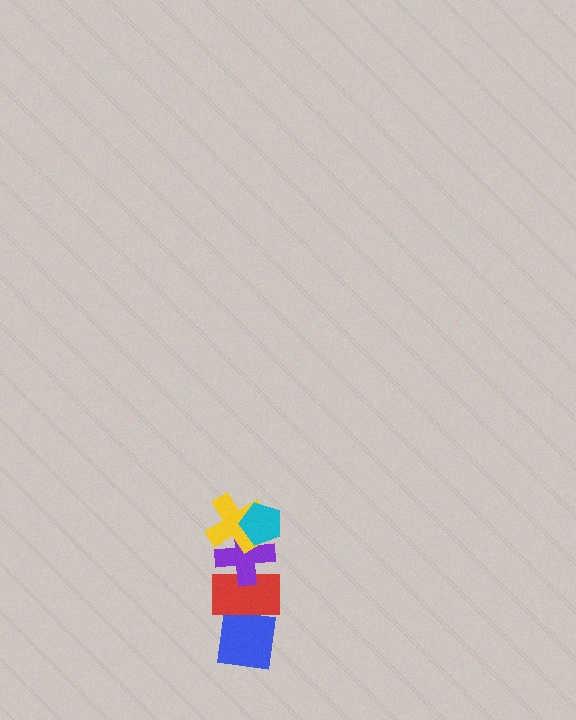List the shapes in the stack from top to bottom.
From top to bottom: the cyan pentagon, the yellow cross, the purple cross, the red rectangle, the blue square.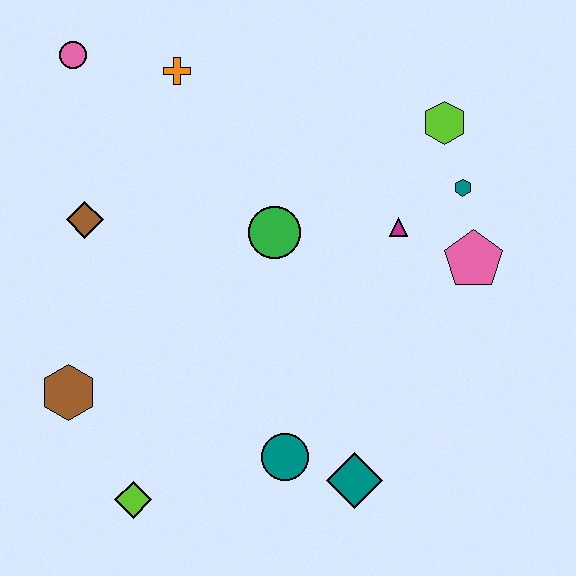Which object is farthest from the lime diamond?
The lime hexagon is farthest from the lime diamond.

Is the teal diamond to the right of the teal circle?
Yes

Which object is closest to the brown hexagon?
The lime diamond is closest to the brown hexagon.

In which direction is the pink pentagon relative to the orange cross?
The pink pentagon is to the right of the orange cross.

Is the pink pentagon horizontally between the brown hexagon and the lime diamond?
No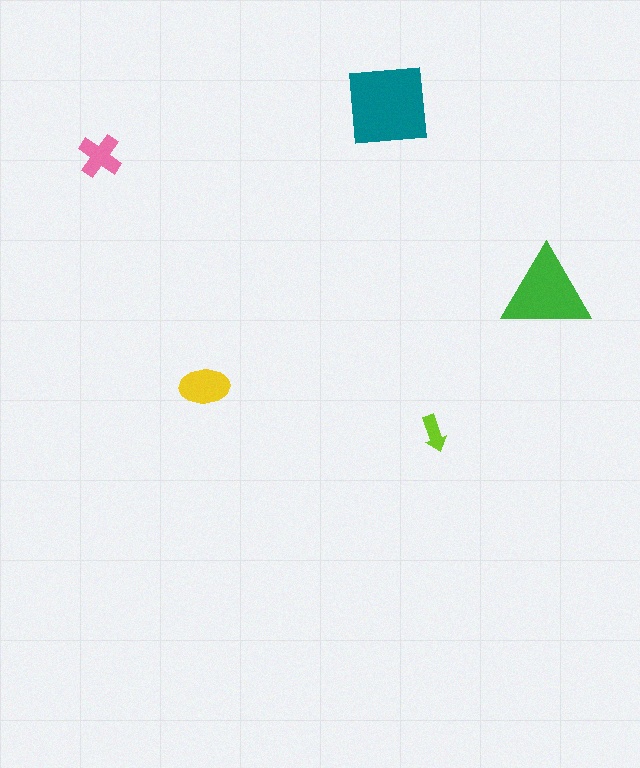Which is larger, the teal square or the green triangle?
The teal square.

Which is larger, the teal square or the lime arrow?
The teal square.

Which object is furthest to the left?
The pink cross is leftmost.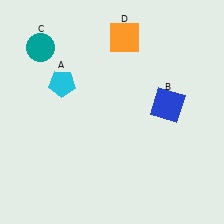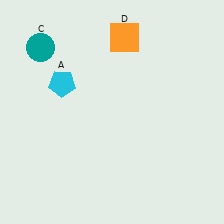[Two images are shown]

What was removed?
The blue square (B) was removed in Image 2.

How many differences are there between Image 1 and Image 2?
There is 1 difference between the two images.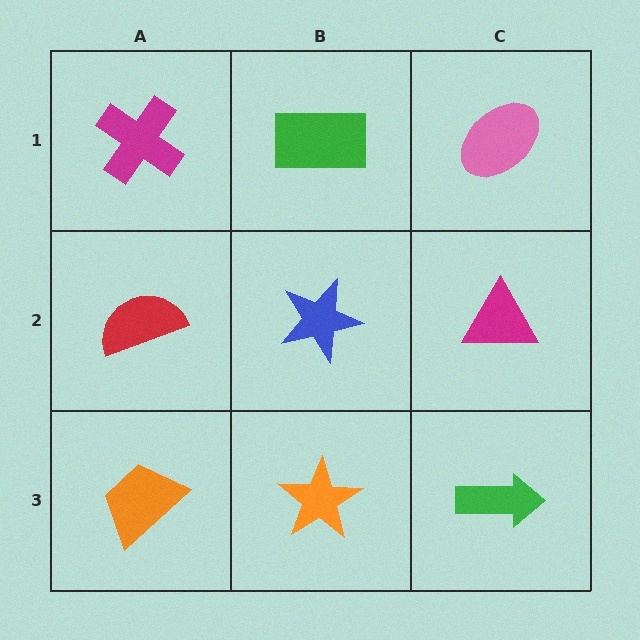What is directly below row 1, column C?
A magenta triangle.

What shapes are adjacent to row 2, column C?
A pink ellipse (row 1, column C), a green arrow (row 3, column C), a blue star (row 2, column B).